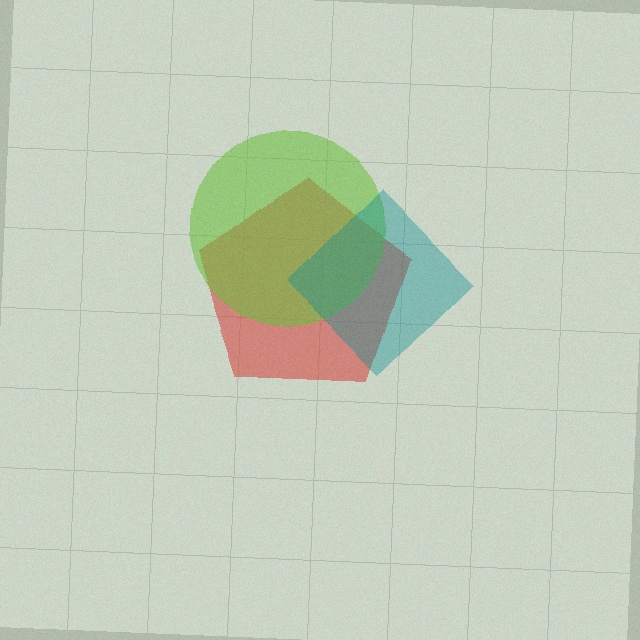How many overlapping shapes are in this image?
There are 3 overlapping shapes in the image.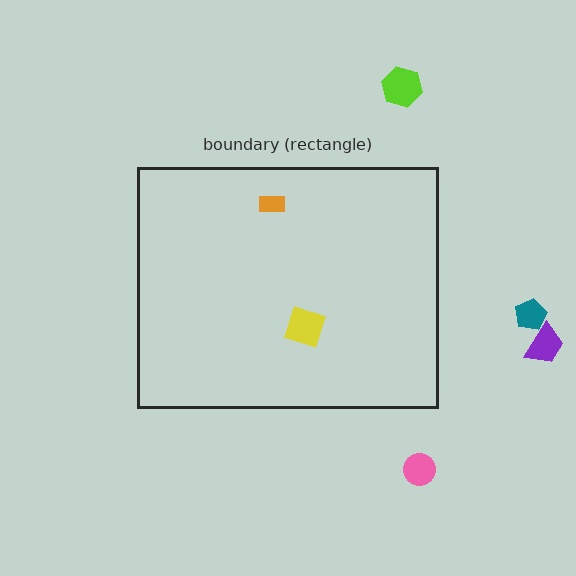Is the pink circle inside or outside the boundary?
Outside.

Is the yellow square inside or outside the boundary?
Inside.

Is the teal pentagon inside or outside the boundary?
Outside.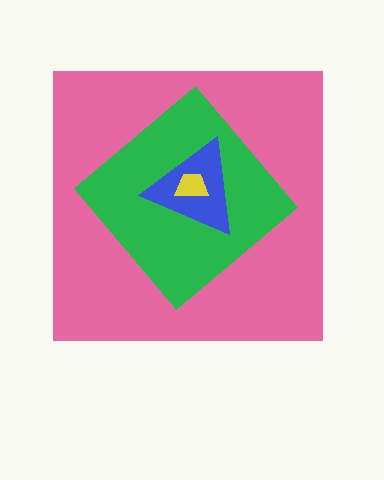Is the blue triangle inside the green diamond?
Yes.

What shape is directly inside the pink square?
The green diamond.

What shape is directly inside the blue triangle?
The yellow trapezoid.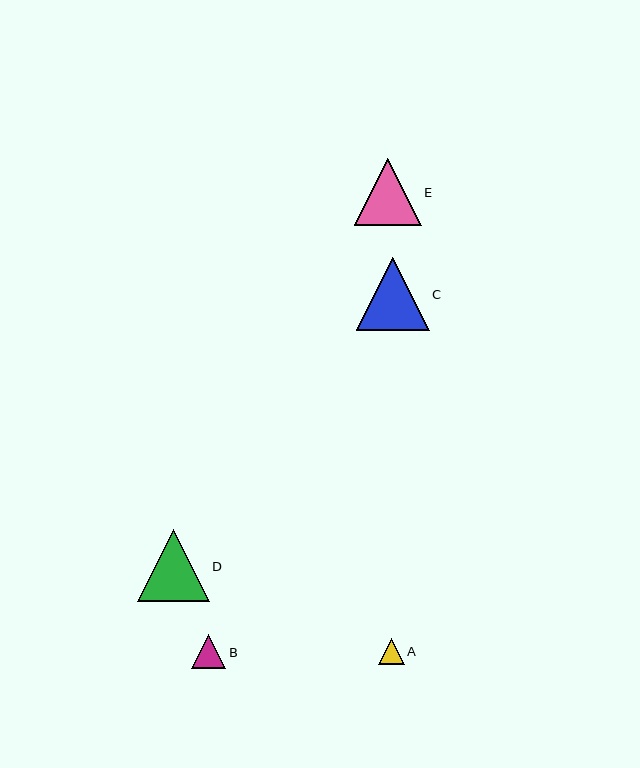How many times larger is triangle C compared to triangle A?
Triangle C is approximately 2.9 times the size of triangle A.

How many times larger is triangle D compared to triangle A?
Triangle D is approximately 2.8 times the size of triangle A.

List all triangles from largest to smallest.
From largest to smallest: C, D, E, B, A.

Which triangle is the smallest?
Triangle A is the smallest with a size of approximately 25 pixels.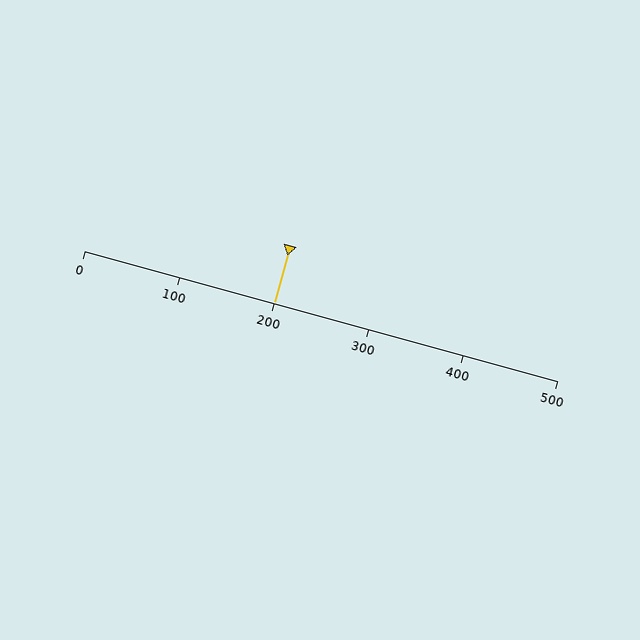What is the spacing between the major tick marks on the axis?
The major ticks are spaced 100 apart.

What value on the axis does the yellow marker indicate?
The marker indicates approximately 200.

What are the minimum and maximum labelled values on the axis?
The axis runs from 0 to 500.